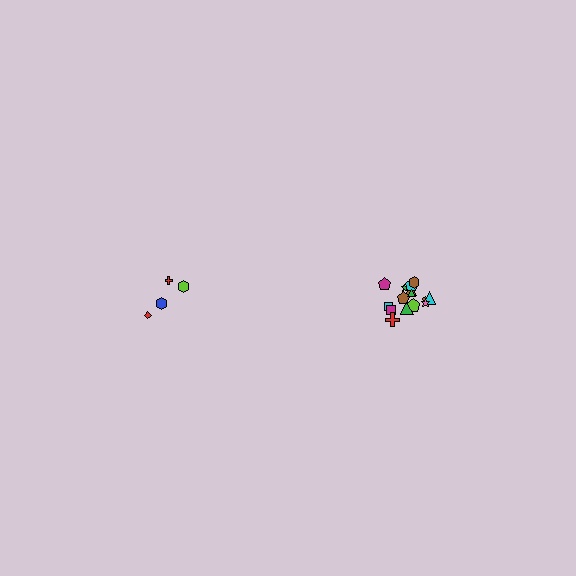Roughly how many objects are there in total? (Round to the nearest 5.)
Roughly 20 objects in total.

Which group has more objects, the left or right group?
The right group.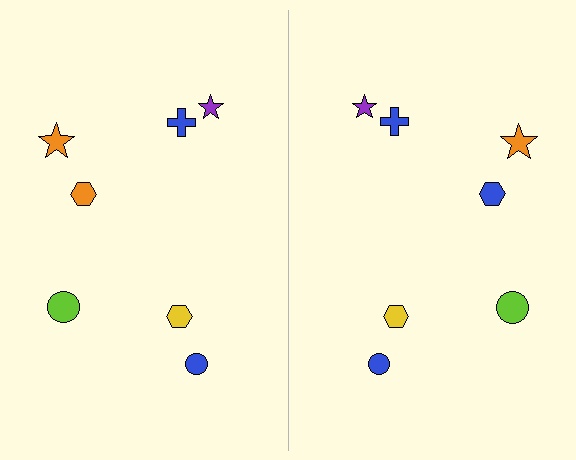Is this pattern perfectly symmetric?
No, the pattern is not perfectly symmetric. The blue hexagon on the right side breaks the symmetry — its mirror counterpart is orange.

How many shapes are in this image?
There are 14 shapes in this image.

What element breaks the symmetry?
The blue hexagon on the right side breaks the symmetry — its mirror counterpart is orange.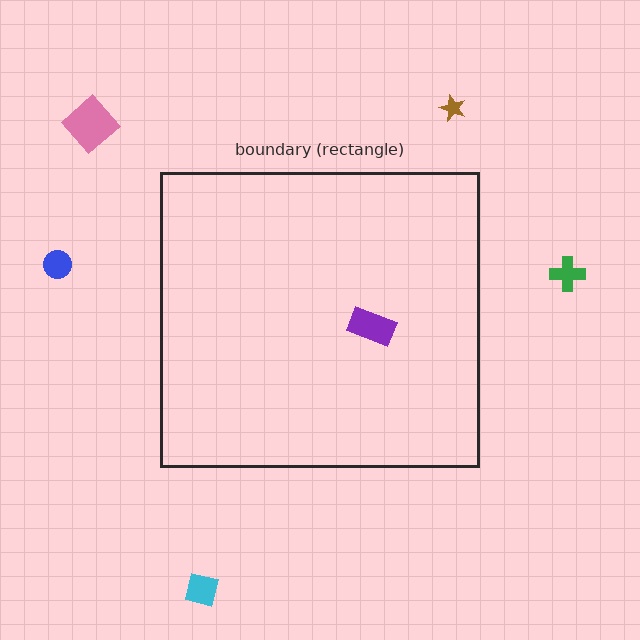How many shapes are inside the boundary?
1 inside, 5 outside.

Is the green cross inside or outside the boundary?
Outside.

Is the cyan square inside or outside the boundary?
Outside.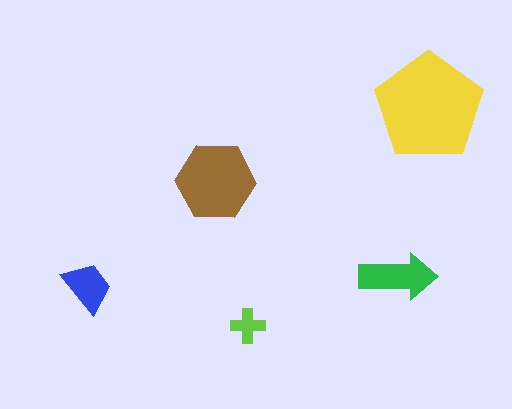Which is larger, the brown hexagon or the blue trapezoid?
The brown hexagon.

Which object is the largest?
The yellow pentagon.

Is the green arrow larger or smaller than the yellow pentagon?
Smaller.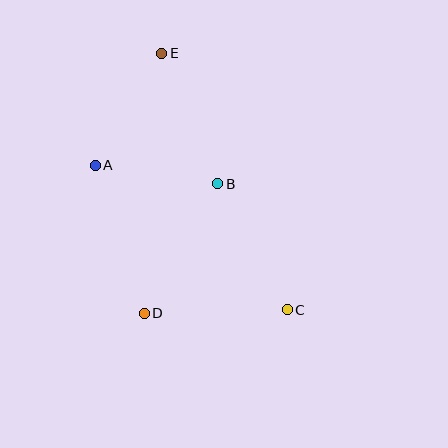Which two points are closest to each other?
Points A and B are closest to each other.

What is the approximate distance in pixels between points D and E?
The distance between D and E is approximately 260 pixels.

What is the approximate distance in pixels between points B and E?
The distance between B and E is approximately 142 pixels.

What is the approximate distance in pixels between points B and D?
The distance between B and D is approximately 149 pixels.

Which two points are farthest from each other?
Points C and E are farthest from each other.